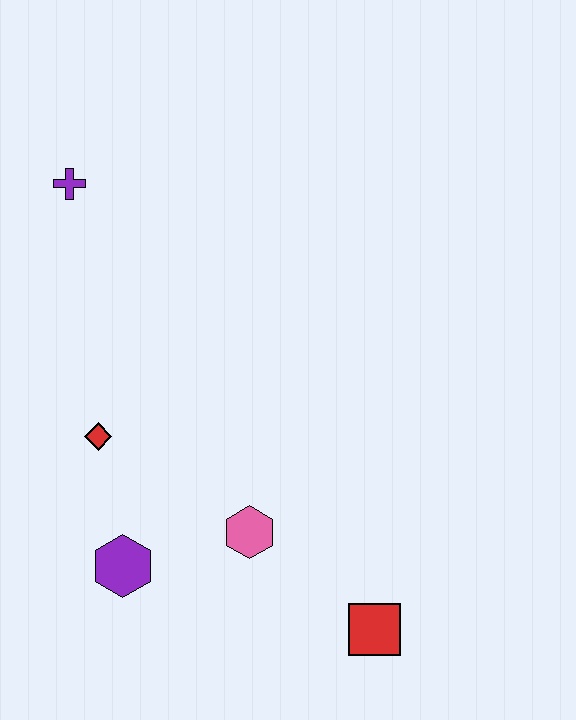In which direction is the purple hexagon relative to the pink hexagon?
The purple hexagon is to the left of the pink hexagon.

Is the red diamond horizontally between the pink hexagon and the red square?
No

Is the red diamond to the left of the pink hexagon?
Yes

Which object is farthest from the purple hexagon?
The purple cross is farthest from the purple hexagon.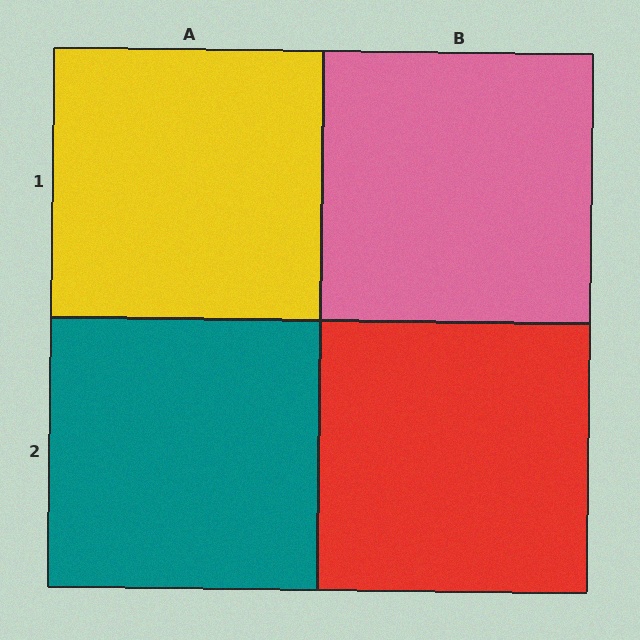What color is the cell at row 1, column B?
Pink.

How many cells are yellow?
1 cell is yellow.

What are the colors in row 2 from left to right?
Teal, red.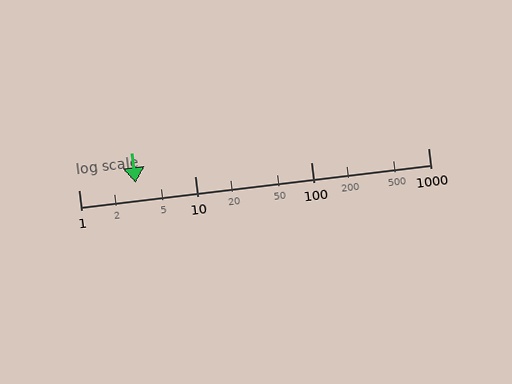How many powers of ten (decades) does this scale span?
The scale spans 3 decades, from 1 to 1000.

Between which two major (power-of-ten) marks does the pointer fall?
The pointer is between 1 and 10.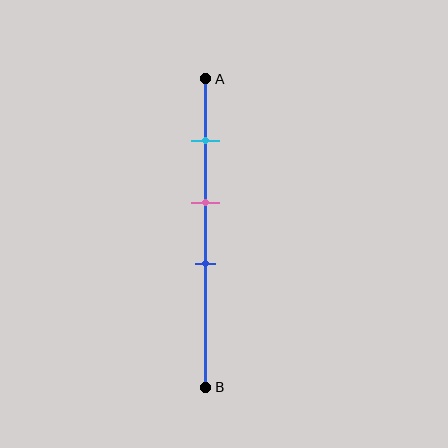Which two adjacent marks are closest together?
The pink and blue marks are the closest adjacent pair.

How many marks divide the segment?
There are 3 marks dividing the segment.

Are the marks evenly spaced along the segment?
Yes, the marks are approximately evenly spaced.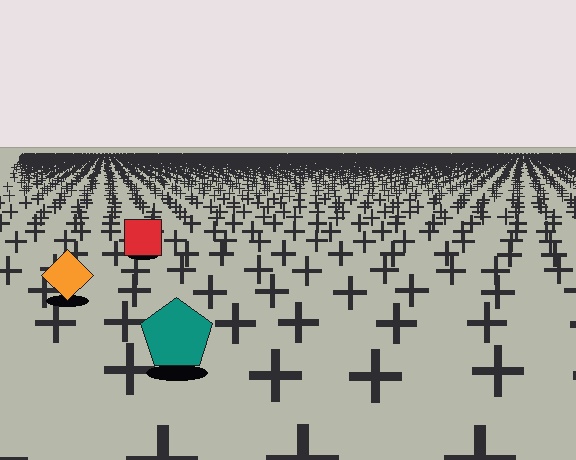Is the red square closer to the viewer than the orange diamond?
No. The orange diamond is closer — you can tell from the texture gradient: the ground texture is coarser near it.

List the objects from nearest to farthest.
From nearest to farthest: the teal pentagon, the orange diamond, the red square.